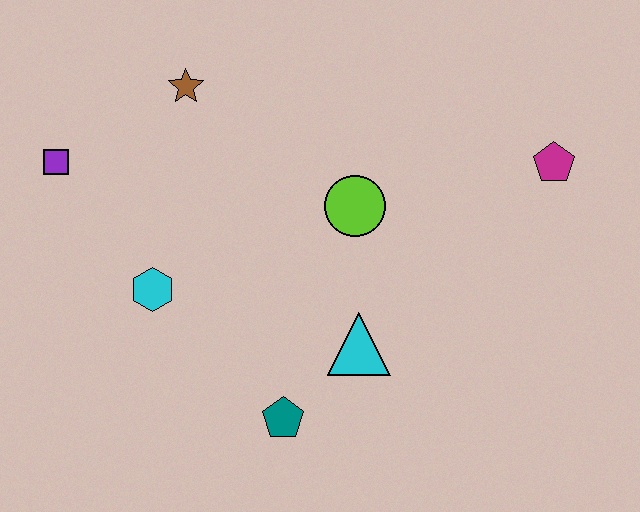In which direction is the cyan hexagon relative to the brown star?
The cyan hexagon is below the brown star.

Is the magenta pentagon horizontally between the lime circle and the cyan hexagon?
No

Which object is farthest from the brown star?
The magenta pentagon is farthest from the brown star.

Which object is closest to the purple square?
The brown star is closest to the purple square.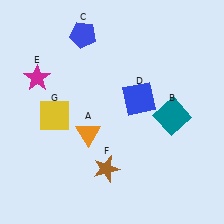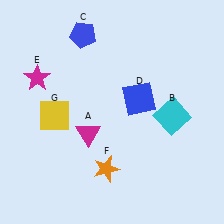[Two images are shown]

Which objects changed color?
A changed from orange to magenta. B changed from teal to cyan. F changed from brown to orange.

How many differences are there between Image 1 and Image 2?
There are 3 differences between the two images.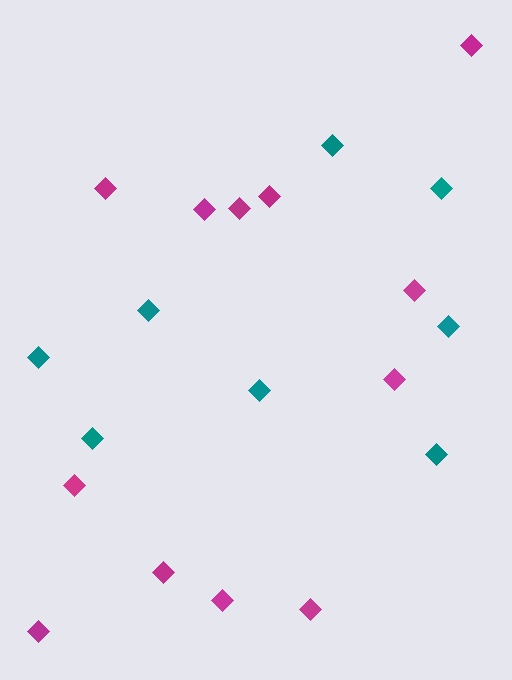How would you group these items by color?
There are 2 groups: one group of magenta diamonds (12) and one group of teal diamonds (8).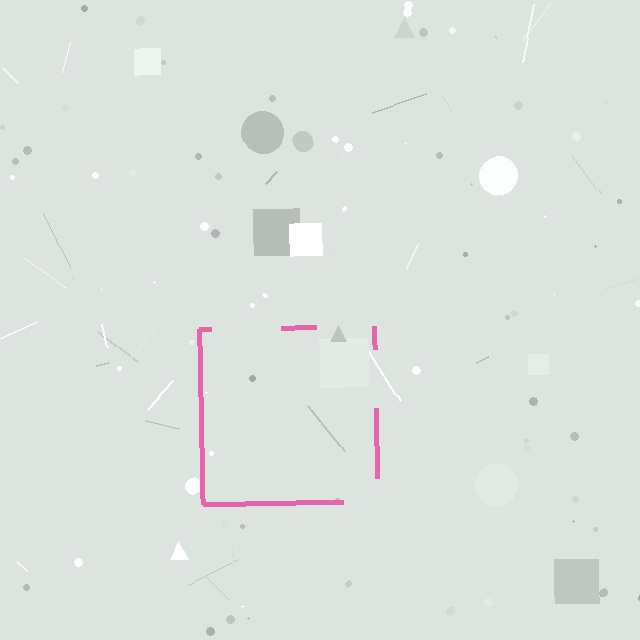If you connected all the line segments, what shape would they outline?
They would outline a square.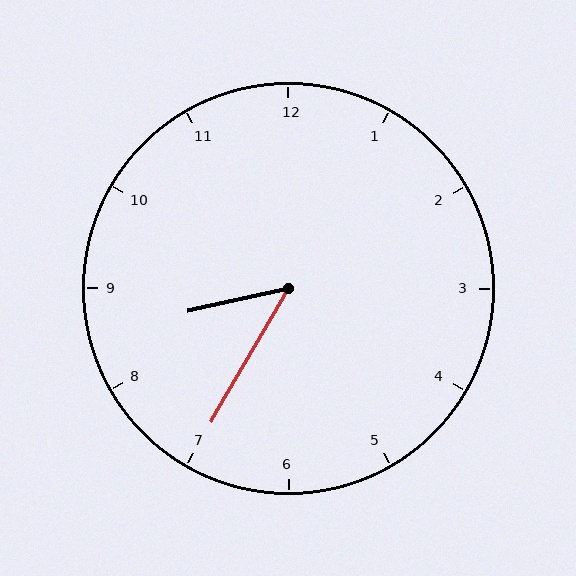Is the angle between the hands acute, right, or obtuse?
It is acute.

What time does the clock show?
8:35.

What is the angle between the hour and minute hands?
Approximately 48 degrees.